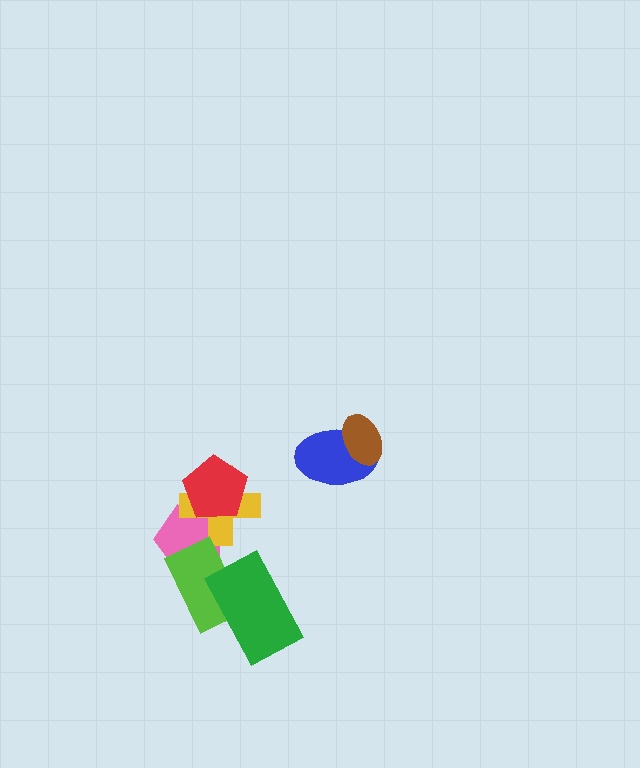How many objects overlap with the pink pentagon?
3 objects overlap with the pink pentagon.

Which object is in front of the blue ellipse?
The brown ellipse is in front of the blue ellipse.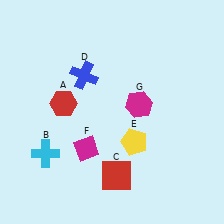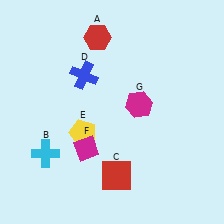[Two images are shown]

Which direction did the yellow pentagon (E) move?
The yellow pentagon (E) moved left.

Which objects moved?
The objects that moved are: the red hexagon (A), the yellow pentagon (E).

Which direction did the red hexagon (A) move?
The red hexagon (A) moved up.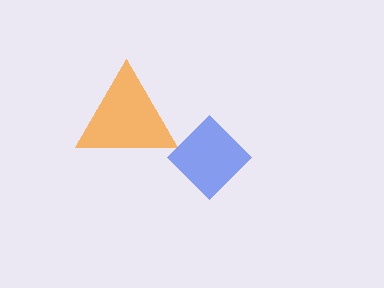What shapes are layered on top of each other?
The layered shapes are: an orange triangle, a blue diamond.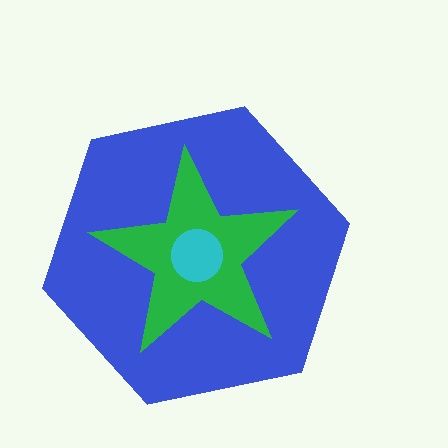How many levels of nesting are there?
3.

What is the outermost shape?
The blue hexagon.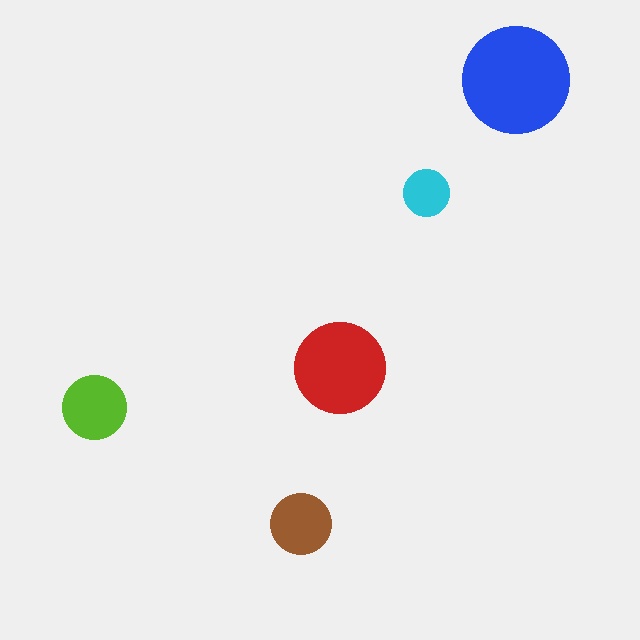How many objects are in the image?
There are 5 objects in the image.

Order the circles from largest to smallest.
the blue one, the red one, the lime one, the brown one, the cyan one.